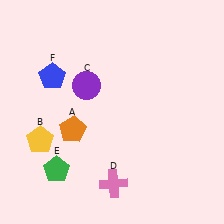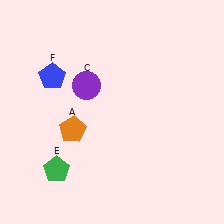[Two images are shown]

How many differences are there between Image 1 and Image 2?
There are 2 differences between the two images.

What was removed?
The pink cross (D), the yellow pentagon (B) were removed in Image 2.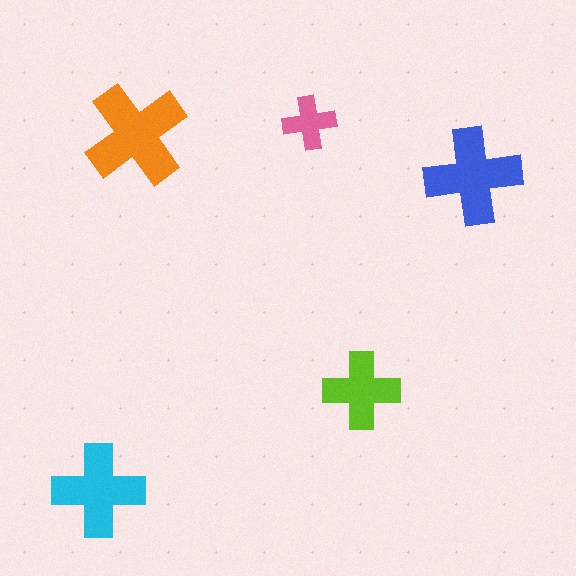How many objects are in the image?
There are 5 objects in the image.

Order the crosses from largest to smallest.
the orange one, the blue one, the cyan one, the lime one, the pink one.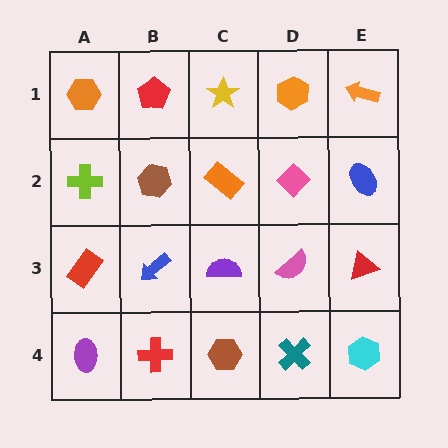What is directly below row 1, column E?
A blue ellipse.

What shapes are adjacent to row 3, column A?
A lime cross (row 2, column A), a purple ellipse (row 4, column A), a blue arrow (row 3, column B).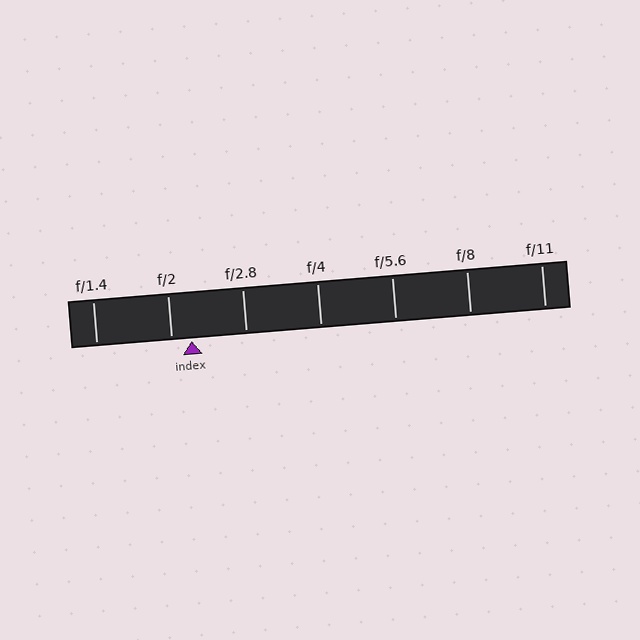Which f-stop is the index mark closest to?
The index mark is closest to f/2.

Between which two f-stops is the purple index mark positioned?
The index mark is between f/2 and f/2.8.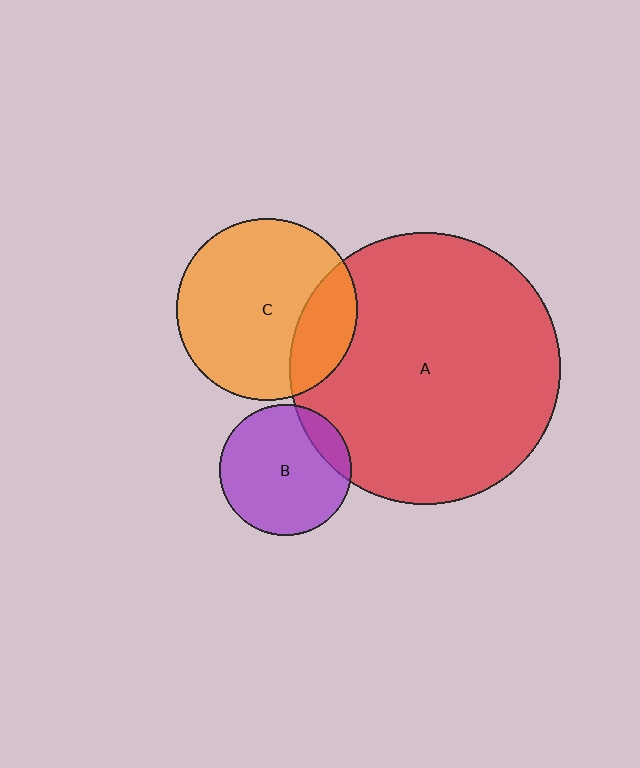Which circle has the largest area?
Circle A (red).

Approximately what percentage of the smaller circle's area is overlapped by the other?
Approximately 15%.